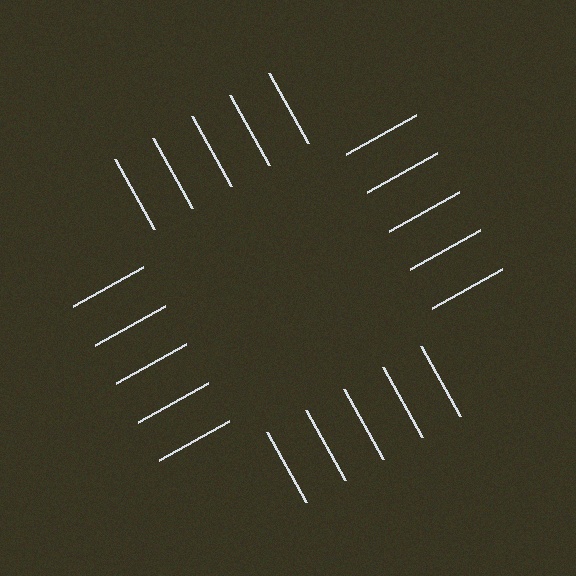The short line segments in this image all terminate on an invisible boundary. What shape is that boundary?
An illusory square — the line segments terminate on its edges but no continuous stroke is drawn.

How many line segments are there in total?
20 — 5 along each of the 4 edges.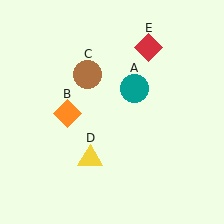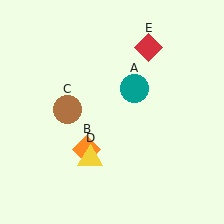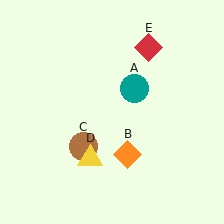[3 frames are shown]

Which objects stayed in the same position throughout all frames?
Teal circle (object A) and yellow triangle (object D) and red diamond (object E) remained stationary.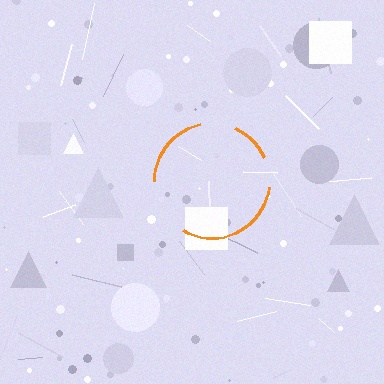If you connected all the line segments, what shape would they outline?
They would outline a circle.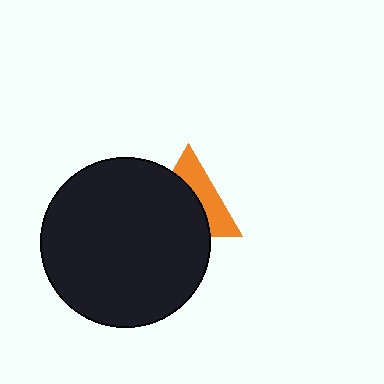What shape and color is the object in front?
The object in front is a black circle.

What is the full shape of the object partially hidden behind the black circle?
The partially hidden object is an orange triangle.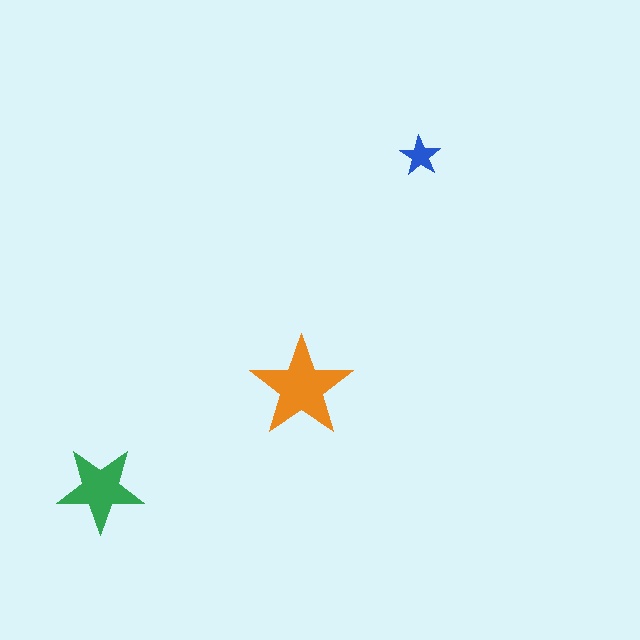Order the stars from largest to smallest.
the orange one, the green one, the blue one.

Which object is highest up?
The blue star is topmost.